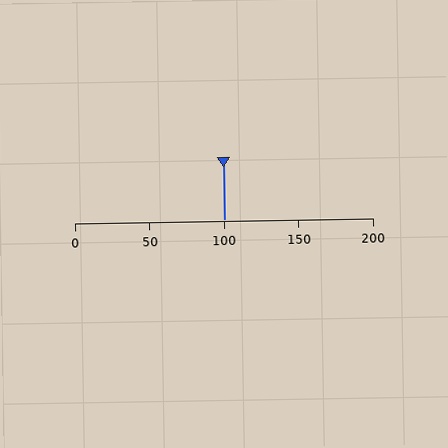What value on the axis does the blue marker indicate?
The marker indicates approximately 100.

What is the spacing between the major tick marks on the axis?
The major ticks are spaced 50 apart.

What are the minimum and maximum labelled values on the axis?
The axis runs from 0 to 200.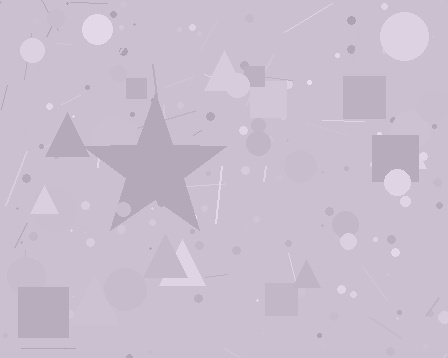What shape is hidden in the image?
A star is hidden in the image.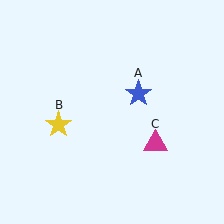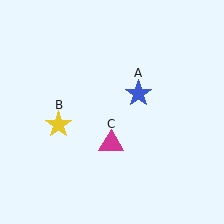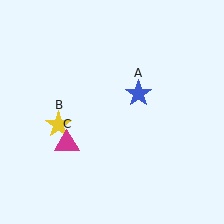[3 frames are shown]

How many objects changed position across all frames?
1 object changed position: magenta triangle (object C).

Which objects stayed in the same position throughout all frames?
Blue star (object A) and yellow star (object B) remained stationary.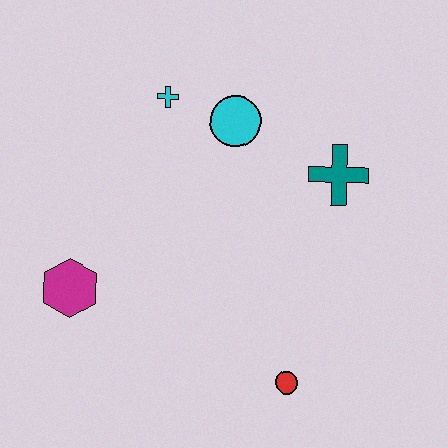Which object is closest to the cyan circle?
The cyan cross is closest to the cyan circle.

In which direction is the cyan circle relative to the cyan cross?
The cyan circle is to the right of the cyan cross.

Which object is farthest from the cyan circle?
The red circle is farthest from the cyan circle.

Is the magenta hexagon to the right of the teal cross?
No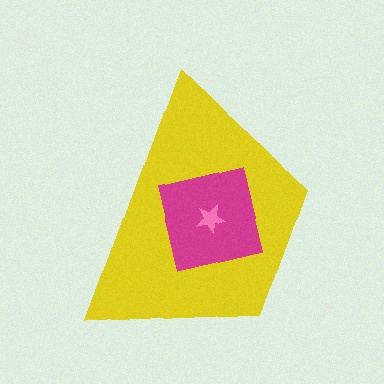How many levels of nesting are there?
3.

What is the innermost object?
The pink star.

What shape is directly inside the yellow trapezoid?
The magenta square.